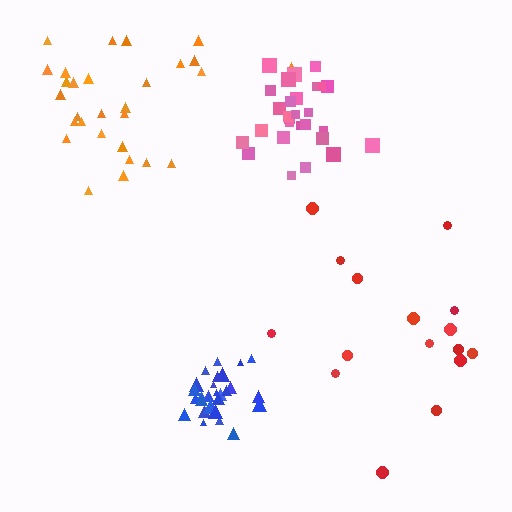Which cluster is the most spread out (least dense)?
Red.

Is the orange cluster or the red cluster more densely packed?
Orange.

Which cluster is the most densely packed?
Blue.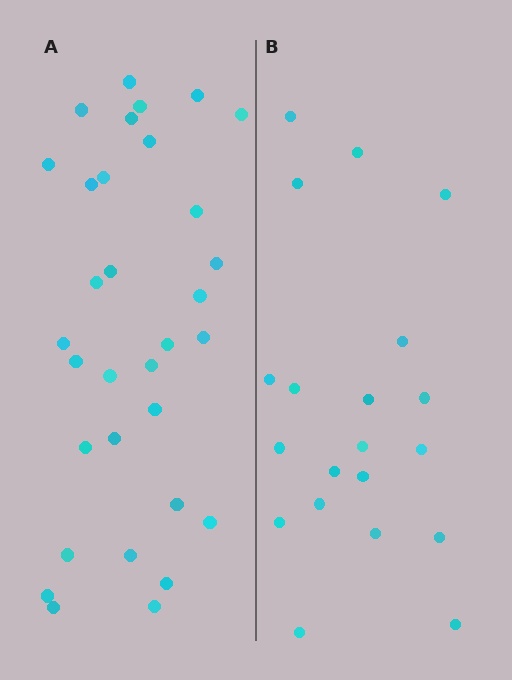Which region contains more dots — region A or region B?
Region A (the left region) has more dots.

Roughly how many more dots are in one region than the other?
Region A has roughly 12 or so more dots than region B.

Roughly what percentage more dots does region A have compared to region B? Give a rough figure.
About 60% more.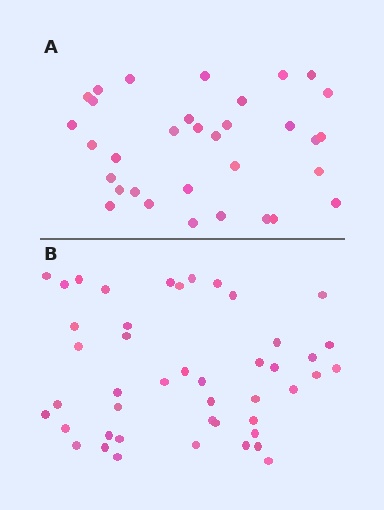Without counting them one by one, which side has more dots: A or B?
Region B (the bottom region) has more dots.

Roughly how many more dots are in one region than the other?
Region B has roughly 12 or so more dots than region A.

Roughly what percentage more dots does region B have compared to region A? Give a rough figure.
About 35% more.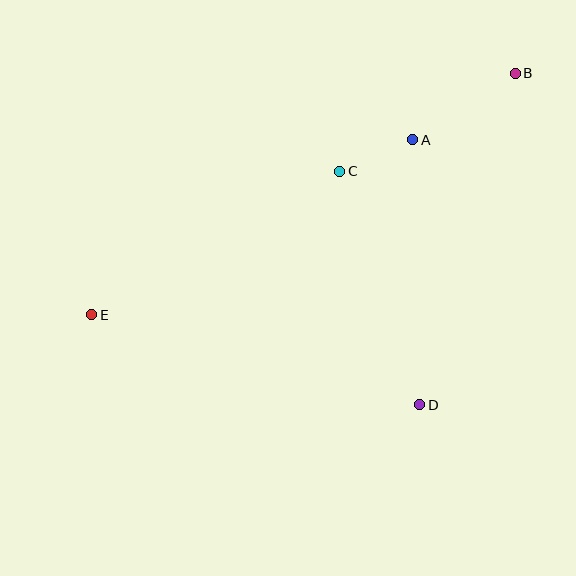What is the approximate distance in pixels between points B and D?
The distance between B and D is approximately 345 pixels.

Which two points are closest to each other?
Points A and C are closest to each other.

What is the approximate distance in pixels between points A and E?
The distance between A and E is approximately 366 pixels.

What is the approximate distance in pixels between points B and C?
The distance between B and C is approximately 201 pixels.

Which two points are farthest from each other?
Points B and E are farthest from each other.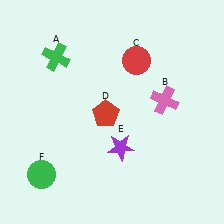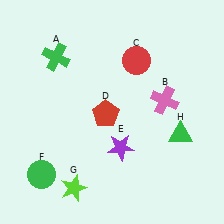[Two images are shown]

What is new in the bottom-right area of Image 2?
A green triangle (H) was added in the bottom-right area of Image 2.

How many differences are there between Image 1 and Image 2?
There are 2 differences between the two images.